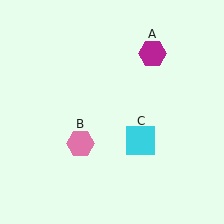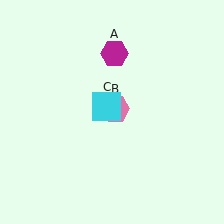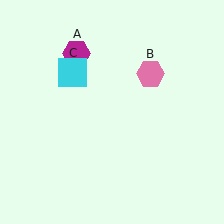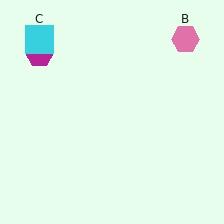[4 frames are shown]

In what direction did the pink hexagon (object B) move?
The pink hexagon (object B) moved up and to the right.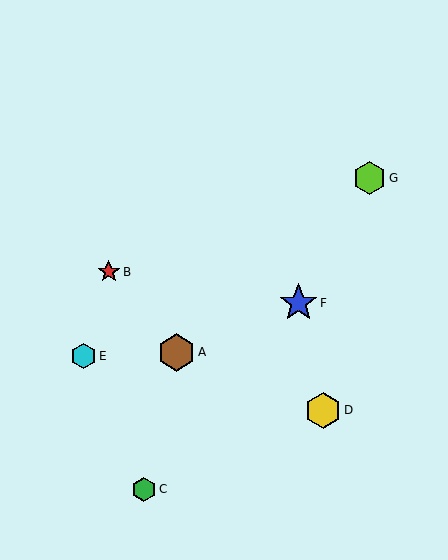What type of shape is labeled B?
Shape B is a red star.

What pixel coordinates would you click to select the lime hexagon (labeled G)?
Click at (369, 178) to select the lime hexagon G.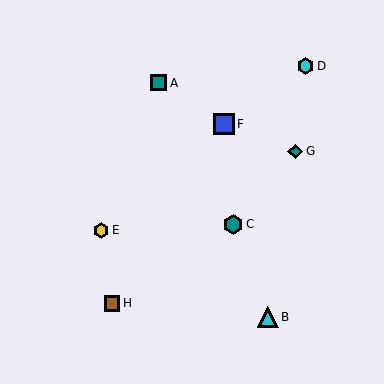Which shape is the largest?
The cyan triangle (labeled B) is the largest.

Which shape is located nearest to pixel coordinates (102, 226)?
The yellow hexagon (labeled E) at (101, 230) is nearest to that location.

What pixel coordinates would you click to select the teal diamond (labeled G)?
Click at (295, 151) to select the teal diamond G.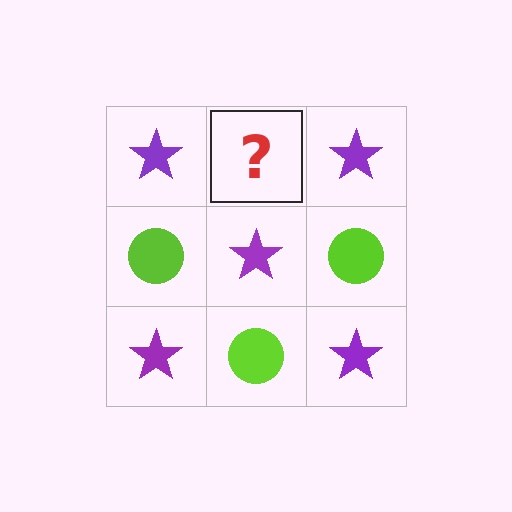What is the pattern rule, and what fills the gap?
The rule is that it alternates purple star and lime circle in a checkerboard pattern. The gap should be filled with a lime circle.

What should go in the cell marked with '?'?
The missing cell should contain a lime circle.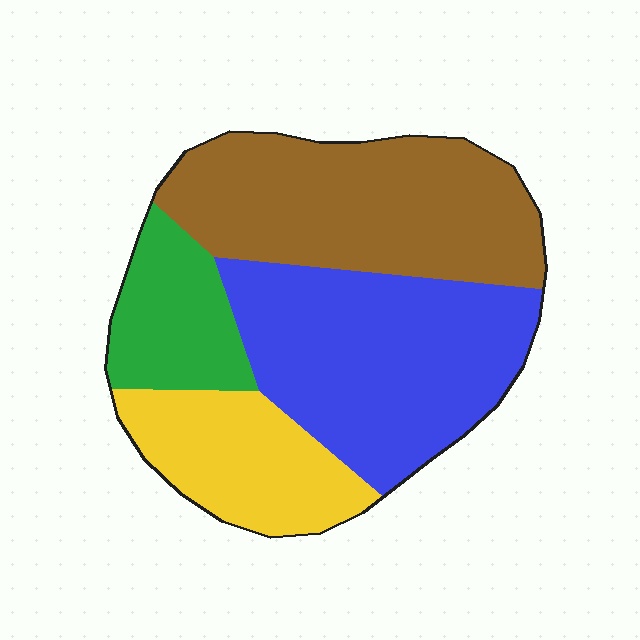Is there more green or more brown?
Brown.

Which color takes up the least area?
Green, at roughly 15%.